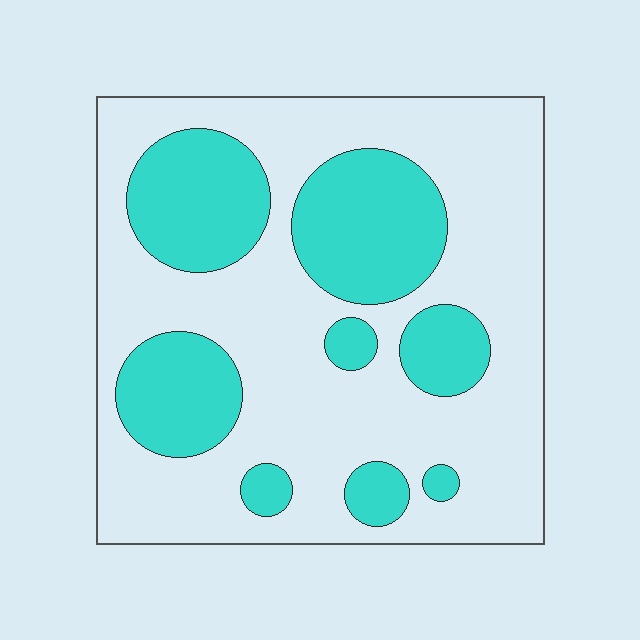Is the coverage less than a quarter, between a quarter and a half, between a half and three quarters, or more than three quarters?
Between a quarter and a half.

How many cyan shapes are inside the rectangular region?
8.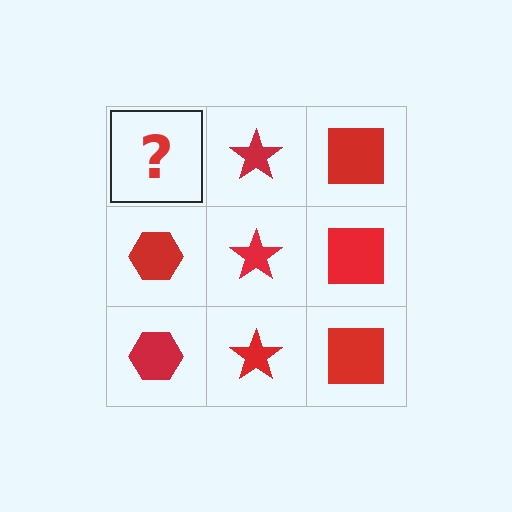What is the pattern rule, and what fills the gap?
The rule is that each column has a consistent shape. The gap should be filled with a red hexagon.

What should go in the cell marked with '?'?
The missing cell should contain a red hexagon.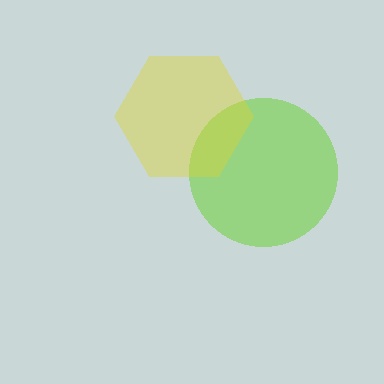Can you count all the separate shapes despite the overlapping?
Yes, there are 2 separate shapes.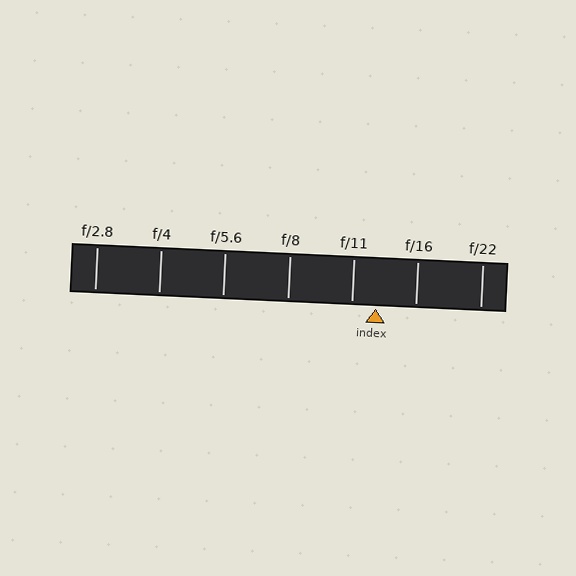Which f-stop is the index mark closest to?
The index mark is closest to f/11.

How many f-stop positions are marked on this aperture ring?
There are 7 f-stop positions marked.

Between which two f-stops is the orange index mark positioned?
The index mark is between f/11 and f/16.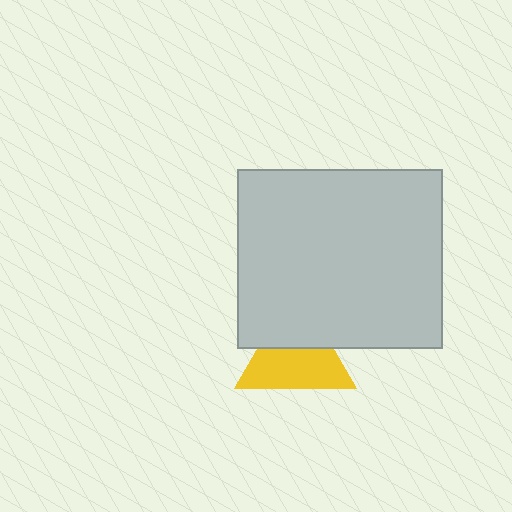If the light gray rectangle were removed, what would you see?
You would see the complete yellow triangle.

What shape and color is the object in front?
The object in front is a light gray rectangle.